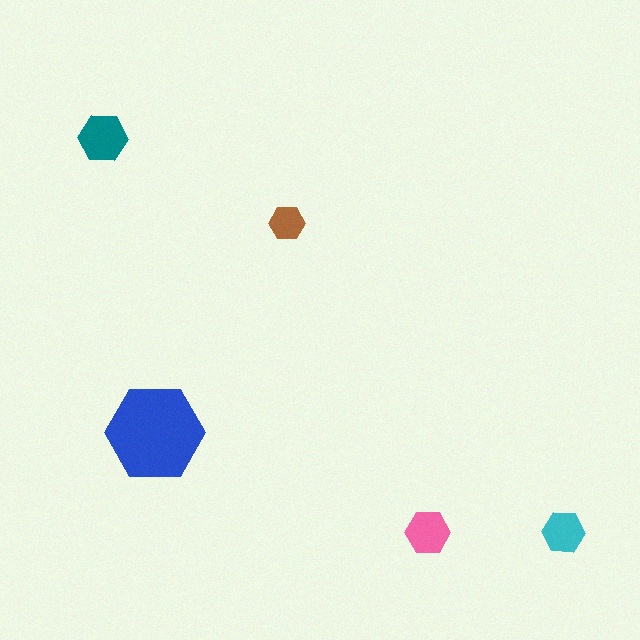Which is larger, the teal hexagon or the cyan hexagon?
The teal one.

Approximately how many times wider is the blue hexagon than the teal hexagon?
About 2 times wider.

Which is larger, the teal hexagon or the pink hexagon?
The teal one.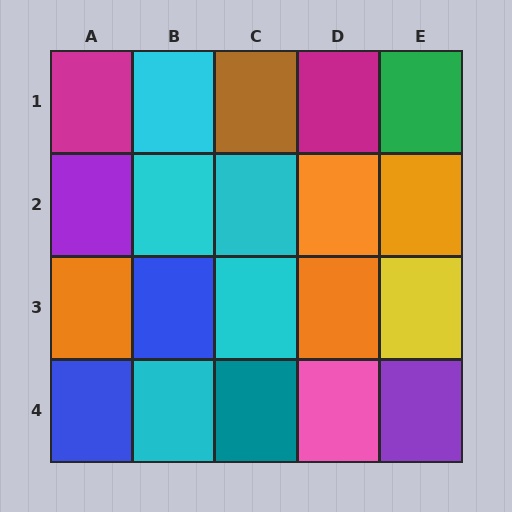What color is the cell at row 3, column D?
Orange.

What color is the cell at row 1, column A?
Magenta.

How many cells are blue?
2 cells are blue.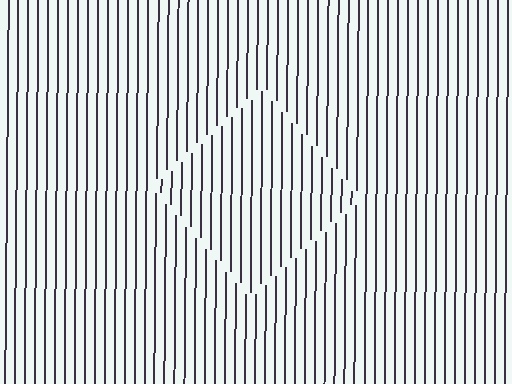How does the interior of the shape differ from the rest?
The interior of the shape contains the same grating, shifted by half a period — the contour is defined by the phase discontinuity where line-ends from the inner and outer gratings abut.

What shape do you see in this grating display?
An illusory square. The interior of the shape contains the same grating, shifted by half a period — the contour is defined by the phase discontinuity where line-ends from the inner and outer gratings abut.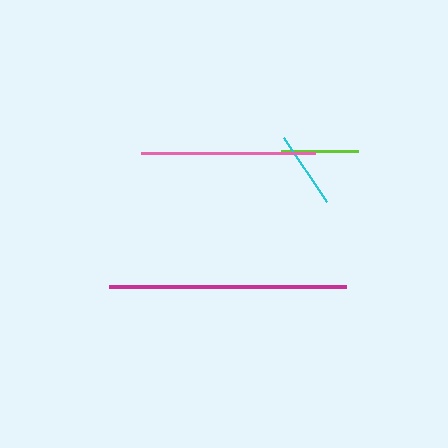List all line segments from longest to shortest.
From longest to shortest: magenta, pink, lime, cyan.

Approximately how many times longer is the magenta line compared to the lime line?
The magenta line is approximately 3.1 times the length of the lime line.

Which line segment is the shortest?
The cyan line is the shortest at approximately 77 pixels.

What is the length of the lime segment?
The lime segment is approximately 77 pixels long.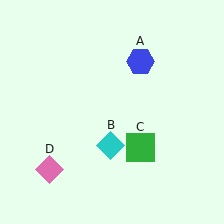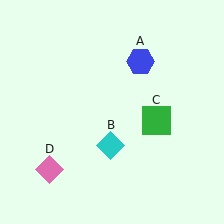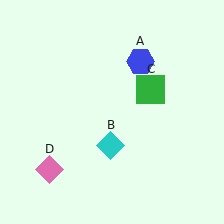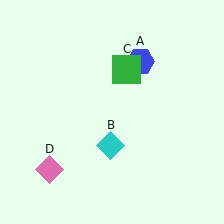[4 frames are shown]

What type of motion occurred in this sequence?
The green square (object C) rotated counterclockwise around the center of the scene.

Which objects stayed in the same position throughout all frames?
Blue hexagon (object A) and cyan diamond (object B) and pink diamond (object D) remained stationary.